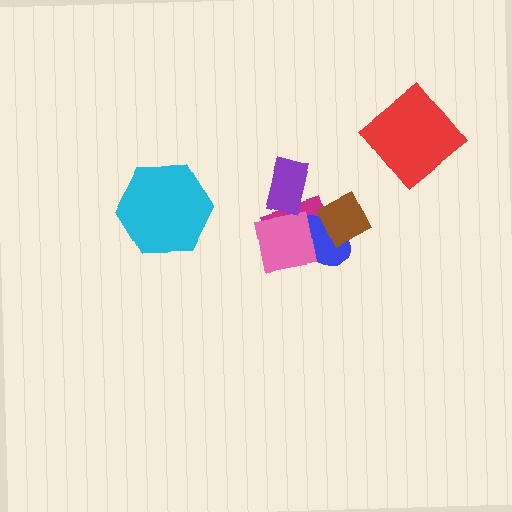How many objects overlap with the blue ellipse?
3 objects overlap with the blue ellipse.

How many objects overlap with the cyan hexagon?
0 objects overlap with the cyan hexagon.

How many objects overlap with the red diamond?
0 objects overlap with the red diamond.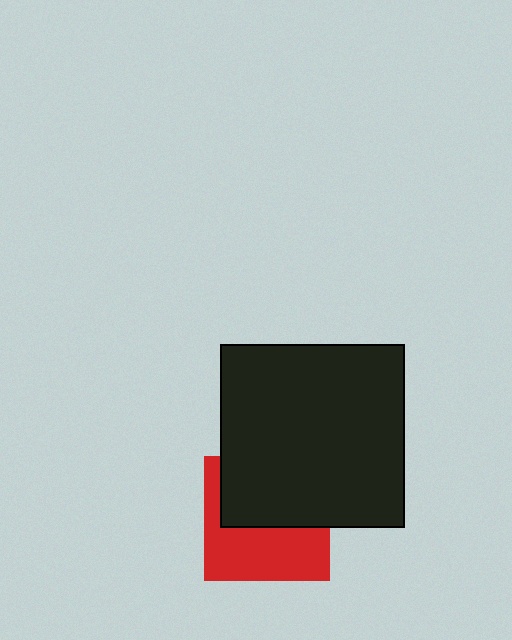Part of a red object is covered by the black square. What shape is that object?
It is a square.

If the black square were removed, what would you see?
You would see the complete red square.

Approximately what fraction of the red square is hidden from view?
Roughly 50% of the red square is hidden behind the black square.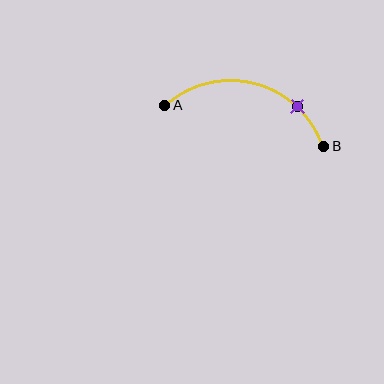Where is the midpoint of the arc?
The arc midpoint is the point on the curve farthest from the straight line joining A and B. It sits above that line.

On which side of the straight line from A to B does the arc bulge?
The arc bulges above the straight line connecting A and B.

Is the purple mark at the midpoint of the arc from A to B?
No. The purple mark lies on the arc but is closer to endpoint B. The arc midpoint would be at the point on the curve equidistant along the arc from both A and B.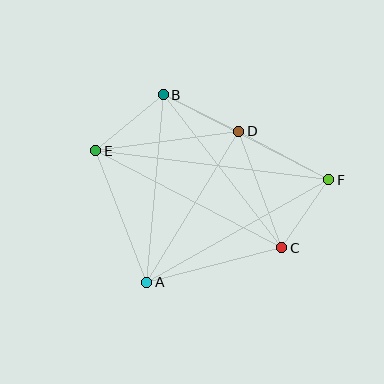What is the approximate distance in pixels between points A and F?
The distance between A and F is approximately 209 pixels.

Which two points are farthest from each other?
Points E and F are farthest from each other.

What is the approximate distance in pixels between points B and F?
The distance between B and F is approximately 186 pixels.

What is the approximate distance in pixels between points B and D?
The distance between B and D is approximately 83 pixels.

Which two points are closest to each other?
Points C and F are closest to each other.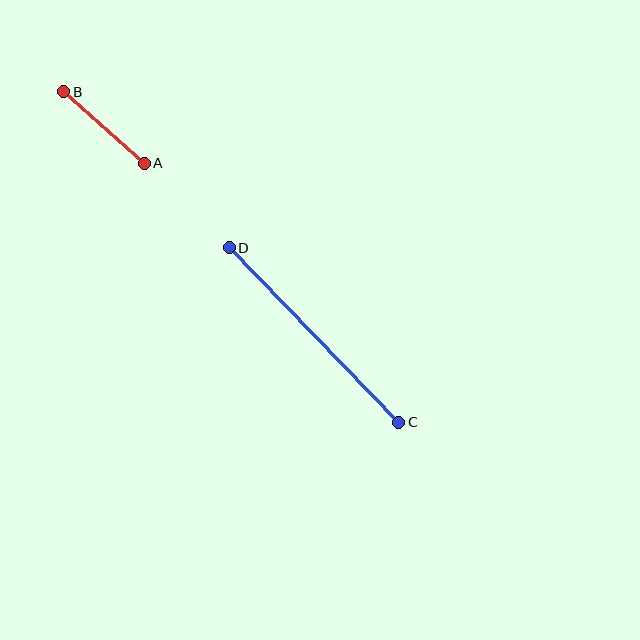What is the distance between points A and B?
The distance is approximately 108 pixels.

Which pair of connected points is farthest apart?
Points C and D are farthest apart.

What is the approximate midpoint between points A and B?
The midpoint is at approximately (104, 127) pixels.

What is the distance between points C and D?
The distance is approximately 244 pixels.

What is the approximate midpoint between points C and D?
The midpoint is at approximately (314, 335) pixels.